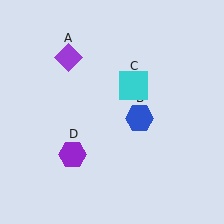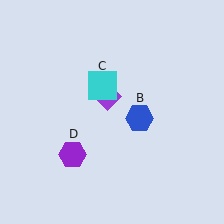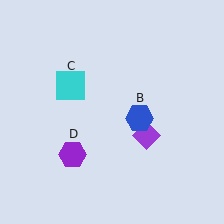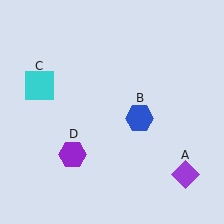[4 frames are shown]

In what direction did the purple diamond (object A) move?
The purple diamond (object A) moved down and to the right.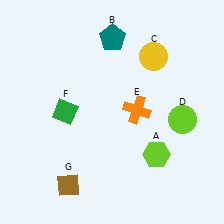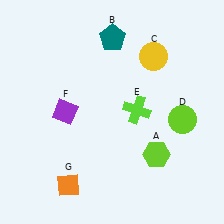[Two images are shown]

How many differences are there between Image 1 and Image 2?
There are 3 differences between the two images.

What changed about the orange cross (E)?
In Image 1, E is orange. In Image 2, it changed to lime.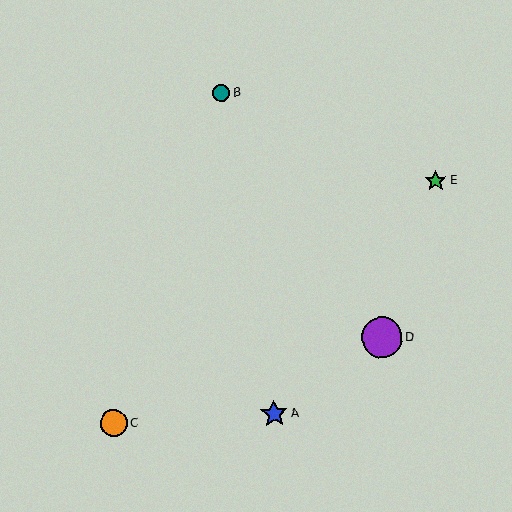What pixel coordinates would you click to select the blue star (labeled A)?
Click at (274, 414) to select the blue star A.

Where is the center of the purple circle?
The center of the purple circle is at (382, 337).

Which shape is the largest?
The purple circle (labeled D) is the largest.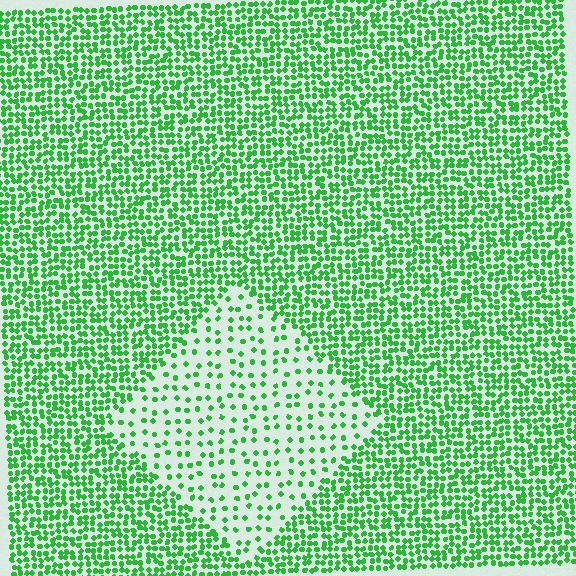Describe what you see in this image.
The image contains small green elements arranged at two different densities. A diamond-shaped region is visible where the elements are less densely packed than the surrounding area.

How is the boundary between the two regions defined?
The boundary is defined by a change in element density (approximately 2.7x ratio). All elements are the same color, size, and shape.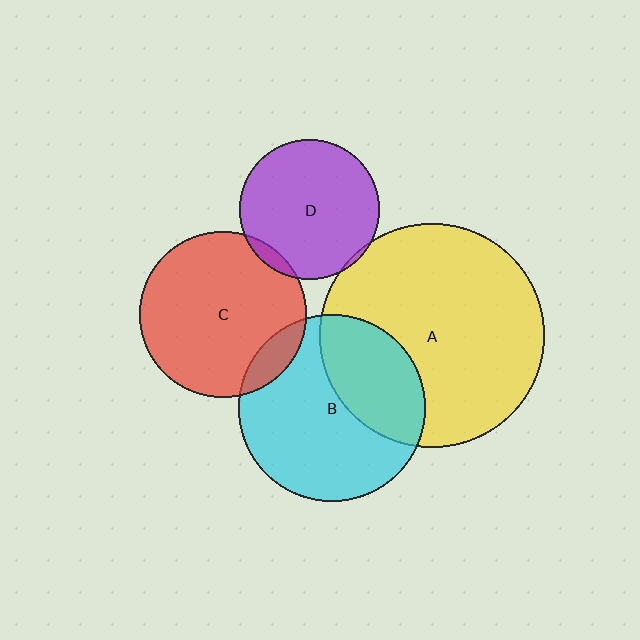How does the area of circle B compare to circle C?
Approximately 1.3 times.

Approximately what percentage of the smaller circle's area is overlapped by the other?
Approximately 5%.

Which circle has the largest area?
Circle A (yellow).